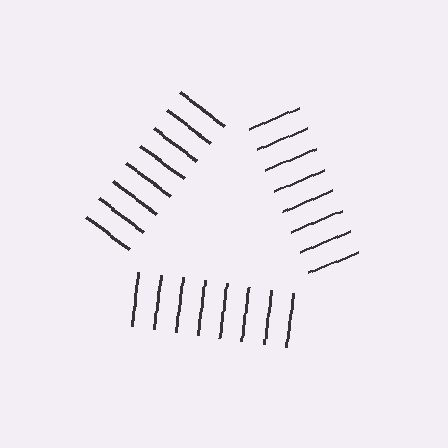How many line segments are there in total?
24 — 8 along each of the 3 edges.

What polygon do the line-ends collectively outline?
An illusory triangle — the line segments terminate on its edges but no continuous stroke is drawn.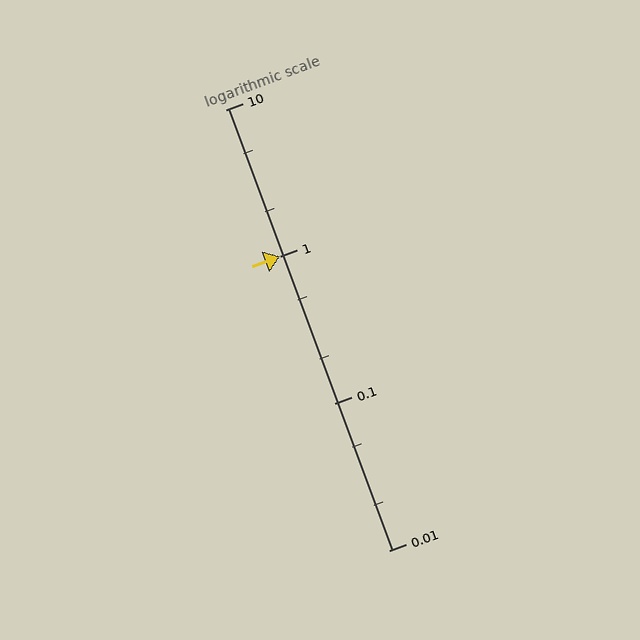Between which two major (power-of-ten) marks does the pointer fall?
The pointer is between 1 and 10.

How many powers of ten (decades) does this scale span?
The scale spans 3 decades, from 0.01 to 10.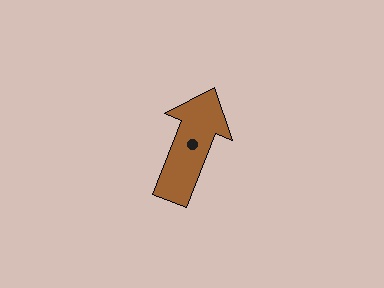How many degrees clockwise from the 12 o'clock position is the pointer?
Approximately 21 degrees.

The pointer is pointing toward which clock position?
Roughly 1 o'clock.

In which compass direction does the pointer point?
North.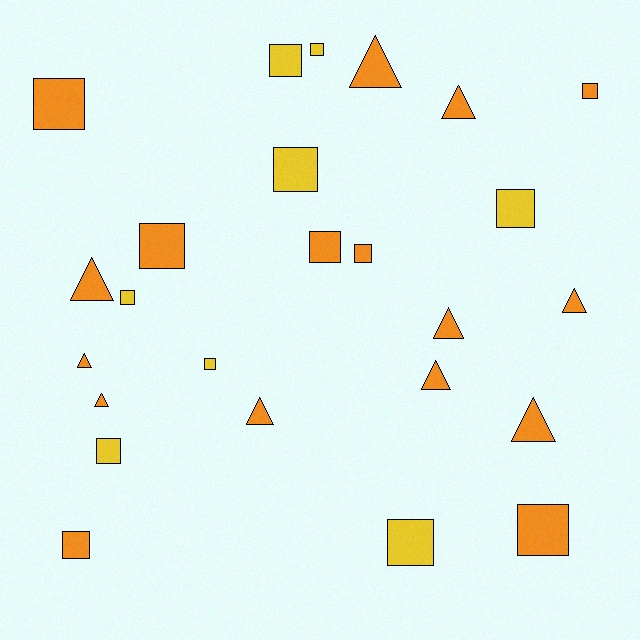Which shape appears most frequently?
Square, with 15 objects.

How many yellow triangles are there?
There are no yellow triangles.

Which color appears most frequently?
Orange, with 17 objects.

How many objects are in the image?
There are 25 objects.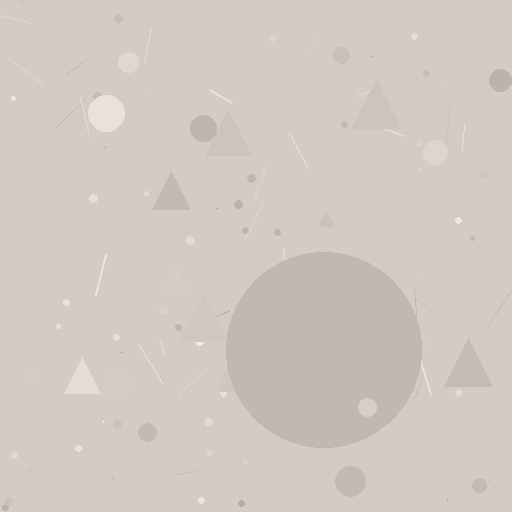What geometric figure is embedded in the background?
A circle is embedded in the background.